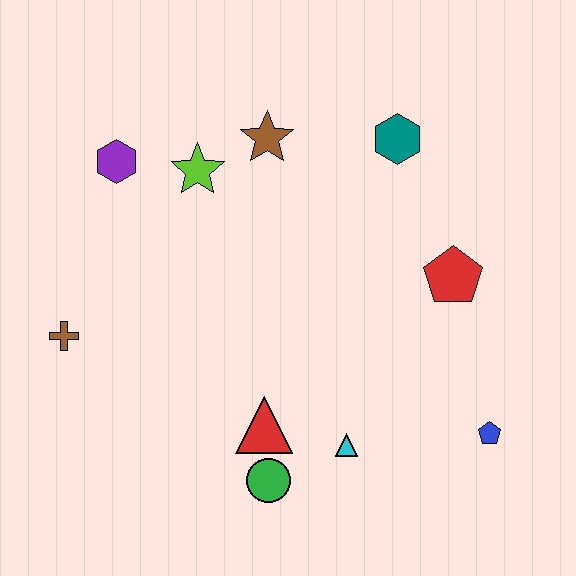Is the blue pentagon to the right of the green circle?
Yes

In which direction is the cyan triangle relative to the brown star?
The cyan triangle is below the brown star.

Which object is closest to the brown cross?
The purple hexagon is closest to the brown cross.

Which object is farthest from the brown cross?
The blue pentagon is farthest from the brown cross.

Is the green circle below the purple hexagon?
Yes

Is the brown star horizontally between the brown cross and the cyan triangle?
Yes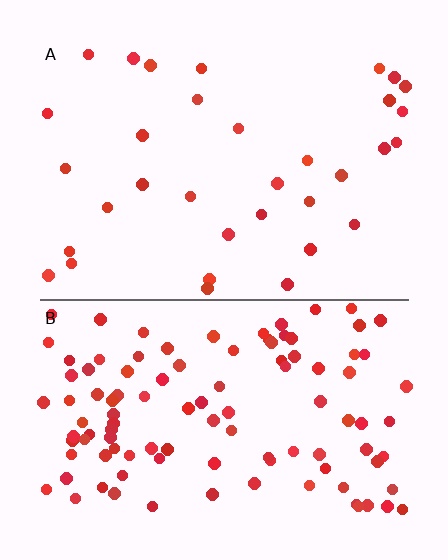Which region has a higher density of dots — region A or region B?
B (the bottom).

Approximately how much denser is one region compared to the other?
Approximately 3.3× — region B over region A.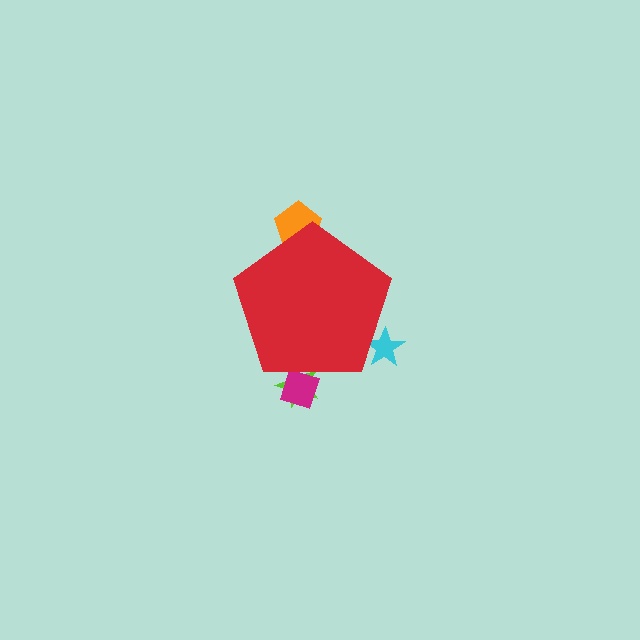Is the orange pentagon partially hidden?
Yes, the orange pentagon is partially hidden behind the red pentagon.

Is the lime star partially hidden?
Yes, the lime star is partially hidden behind the red pentagon.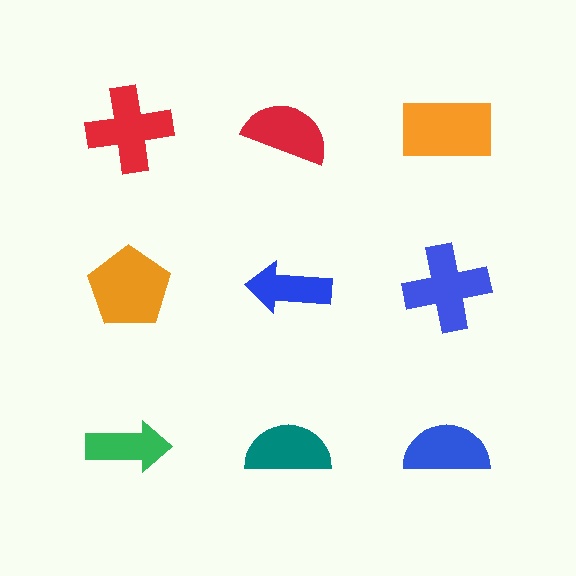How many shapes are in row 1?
3 shapes.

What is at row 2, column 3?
A blue cross.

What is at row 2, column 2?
A blue arrow.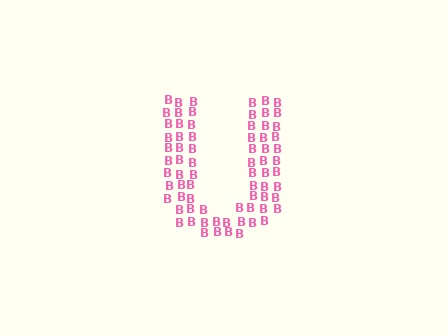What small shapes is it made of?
It is made of small letter B's.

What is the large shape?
The large shape is the letter U.